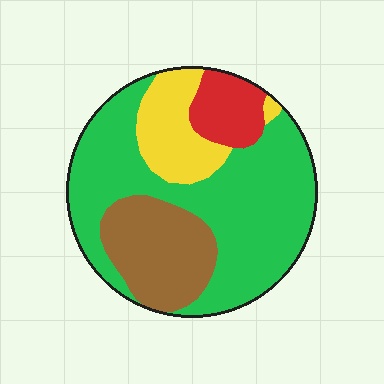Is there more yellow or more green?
Green.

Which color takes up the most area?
Green, at roughly 55%.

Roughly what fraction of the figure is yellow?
Yellow takes up about one sixth (1/6) of the figure.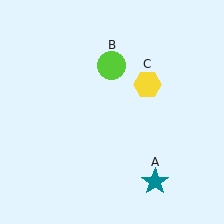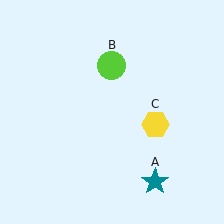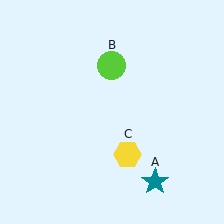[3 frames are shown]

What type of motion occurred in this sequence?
The yellow hexagon (object C) rotated clockwise around the center of the scene.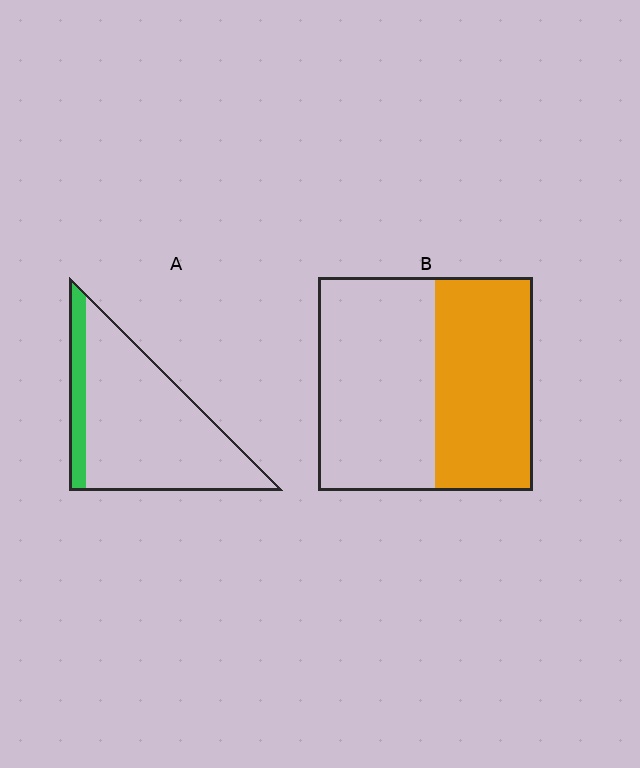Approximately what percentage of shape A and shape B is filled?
A is approximately 15% and B is approximately 45%.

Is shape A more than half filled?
No.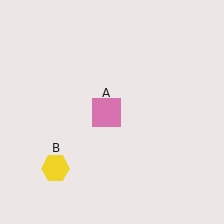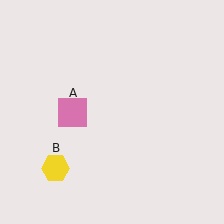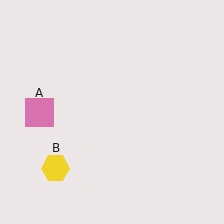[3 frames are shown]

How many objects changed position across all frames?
1 object changed position: pink square (object A).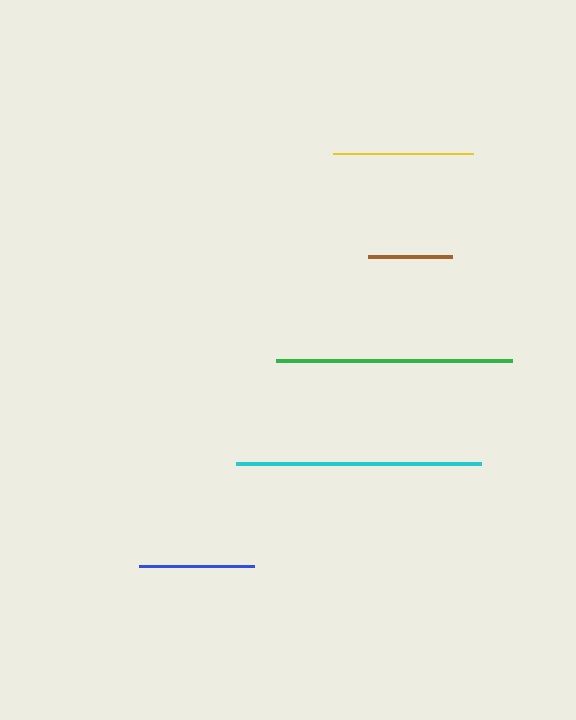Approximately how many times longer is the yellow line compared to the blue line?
The yellow line is approximately 1.2 times the length of the blue line.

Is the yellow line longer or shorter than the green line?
The green line is longer than the yellow line.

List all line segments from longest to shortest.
From longest to shortest: cyan, green, yellow, blue, brown.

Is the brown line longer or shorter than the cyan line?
The cyan line is longer than the brown line.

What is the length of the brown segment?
The brown segment is approximately 83 pixels long.